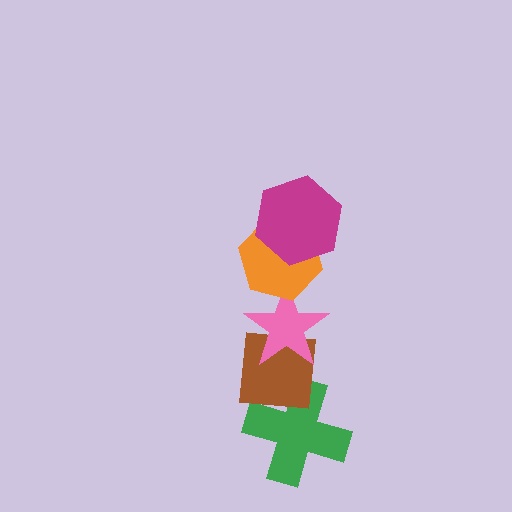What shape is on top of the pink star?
The orange hexagon is on top of the pink star.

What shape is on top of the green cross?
The brown square is on top of the green cross.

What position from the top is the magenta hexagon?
The magenta hexagon is 1st from the top.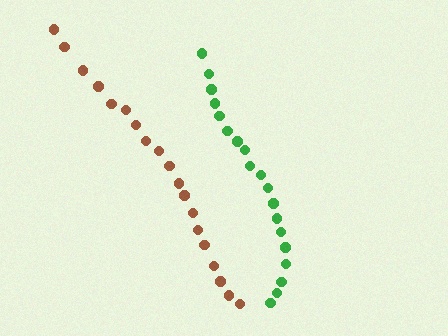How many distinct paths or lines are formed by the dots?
There are 2 distinct paths.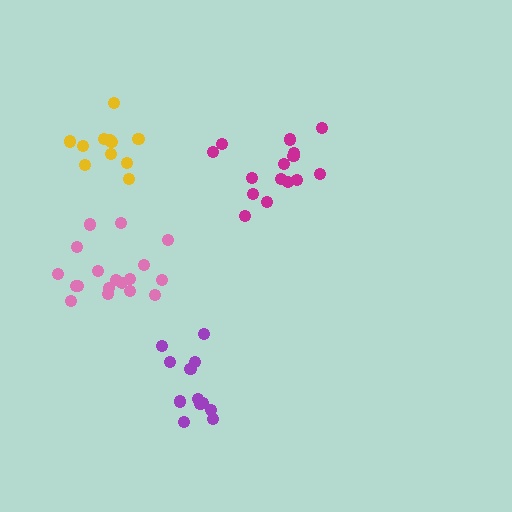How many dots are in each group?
Group 1: 15 dots, Group 2: 18 dots, Group 3: 12 dots, Group 4: 13 dots (58 total).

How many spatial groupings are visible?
There are 4 spatial groupings.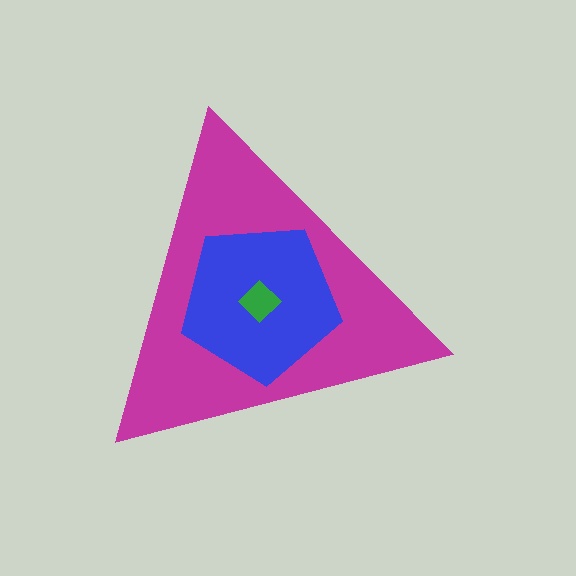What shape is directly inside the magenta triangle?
The blue pentagon.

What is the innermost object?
The green diamond.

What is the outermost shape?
The magenta triangle.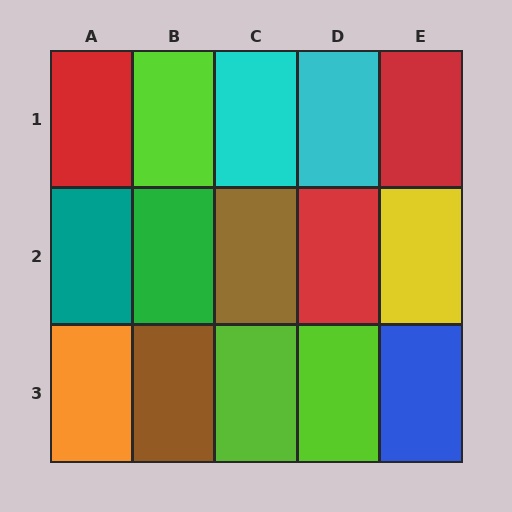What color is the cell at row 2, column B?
Green.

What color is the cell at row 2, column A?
Teal.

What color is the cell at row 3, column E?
Blue.